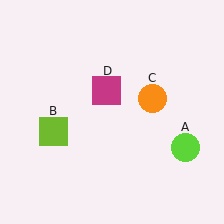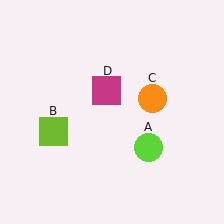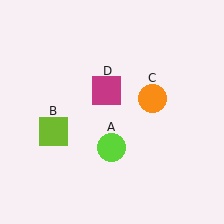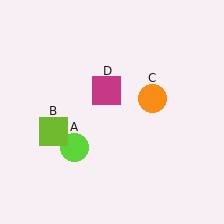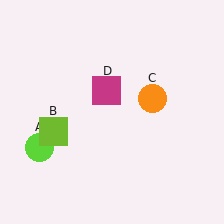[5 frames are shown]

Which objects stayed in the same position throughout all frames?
Lime square (object B) and orange circle (object C) and magenta square (object D) remained stationary.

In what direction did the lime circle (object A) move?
The lime circle (object A) moved left.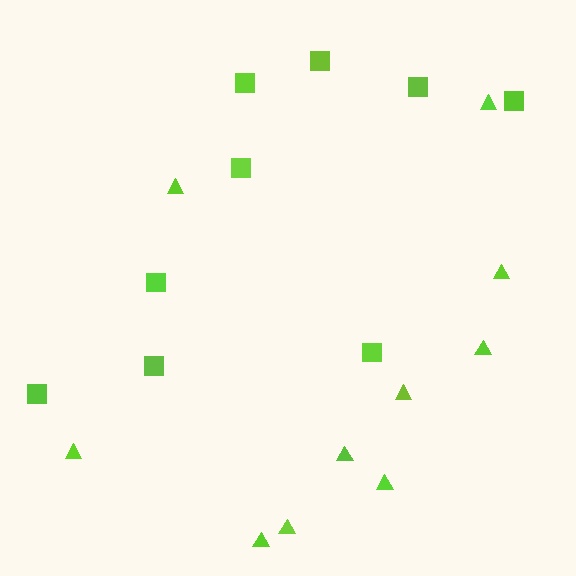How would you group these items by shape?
There are 2 groups: one group of triangles (10) and one group of squares (9).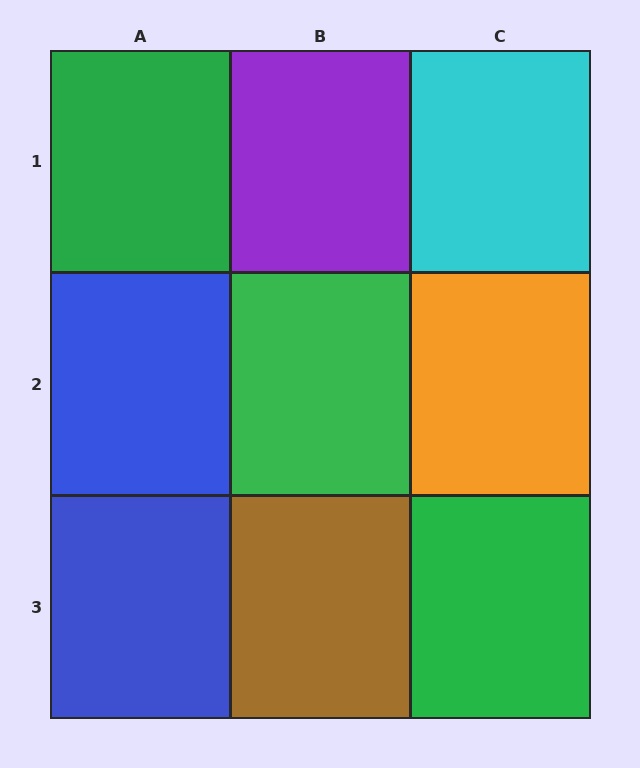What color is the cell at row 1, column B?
Purple.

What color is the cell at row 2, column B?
Green.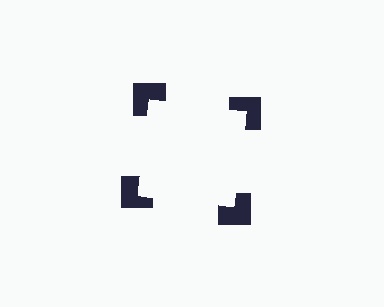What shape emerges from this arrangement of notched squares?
An illusory square — its edges are inferred from the aligned wedge cuts in the notched squares, not physically drawn.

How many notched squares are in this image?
There are 4 — one at each vertex of the illusory square.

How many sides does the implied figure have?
4 sides.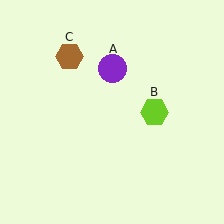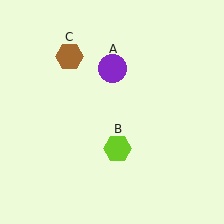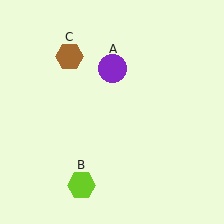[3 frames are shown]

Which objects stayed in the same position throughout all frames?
Purple circle (object A) and brown hexagon (object C) remained stationary.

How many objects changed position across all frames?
1 object changed position: lime hexagon (object B).